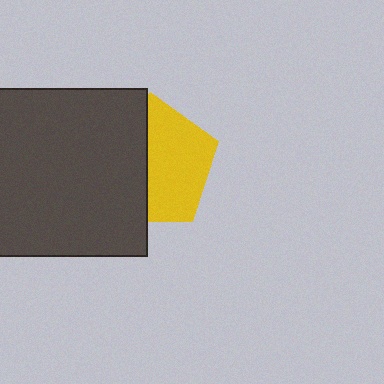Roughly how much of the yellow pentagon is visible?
About half of it is visible (roughly 53%).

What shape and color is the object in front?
The object in front is a dark gray rectangle.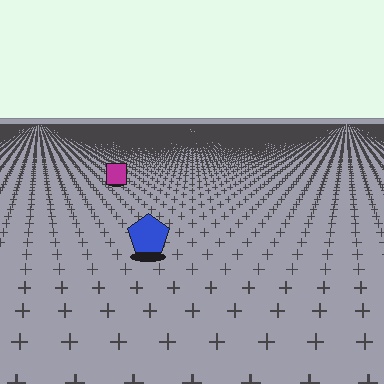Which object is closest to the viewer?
The blue pentagon is closest. The texture marks near it are larger and more spread out.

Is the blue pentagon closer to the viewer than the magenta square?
Yes. The blue pentagon is closer — you can tell from the texture gradient: the ground texture is coarser near it.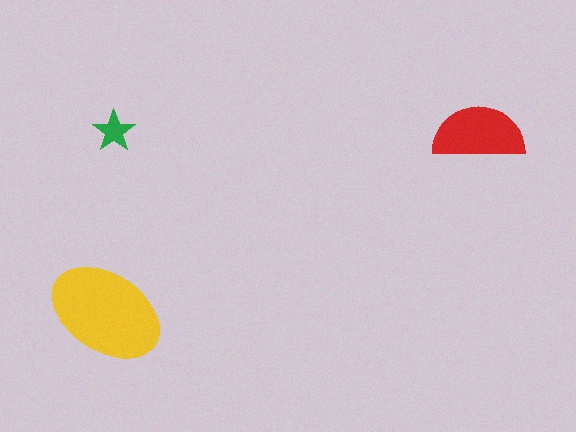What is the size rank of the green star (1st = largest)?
3rd.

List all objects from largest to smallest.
The yellow ellipse, the red semicircle, the green star.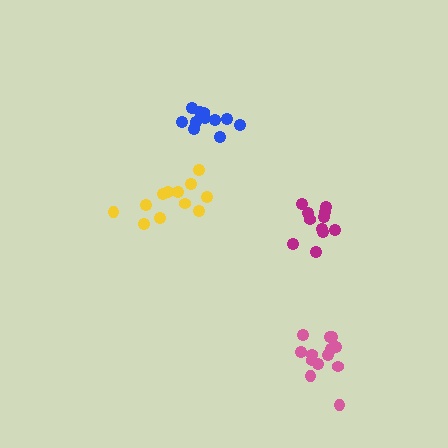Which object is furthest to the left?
The yellow cluster is leftmost.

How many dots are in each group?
Group 1: 12 dots, Group 2: 13 dots, Group 3: 12 dots, Group 4: 11 dots (48 total).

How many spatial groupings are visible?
There are 4 spatial groupings.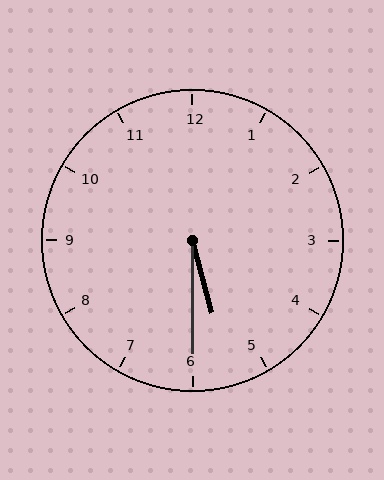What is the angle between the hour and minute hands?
Approximately 15 degrees.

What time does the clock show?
5:30.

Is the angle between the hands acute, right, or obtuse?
It is acute.